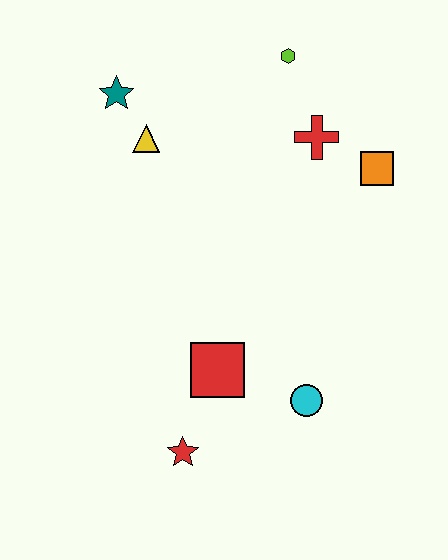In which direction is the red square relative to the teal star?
The red square is below the teal star.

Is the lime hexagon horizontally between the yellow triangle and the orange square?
Yes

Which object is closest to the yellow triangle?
The teal star is closest to the yellow triangle.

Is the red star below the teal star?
Yes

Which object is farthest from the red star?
The lime hexagon is farthest from the red star.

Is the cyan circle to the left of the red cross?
Yes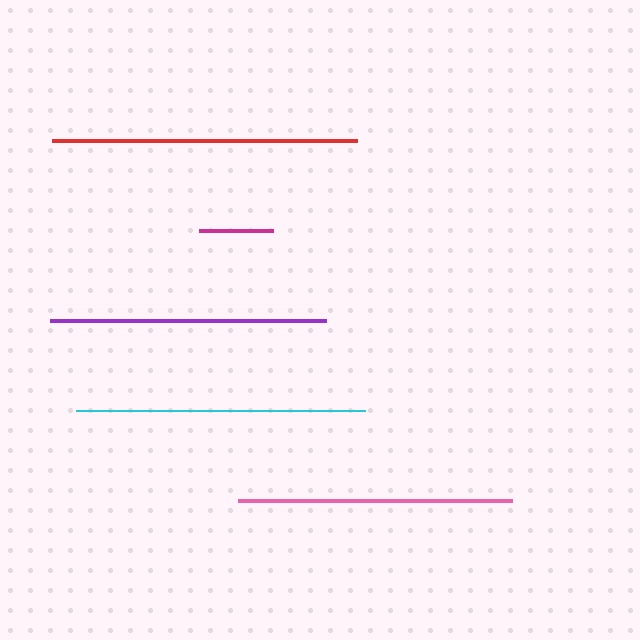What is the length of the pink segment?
The pink segment is approximately 275 pixels long.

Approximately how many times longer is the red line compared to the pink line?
The red line is approximately 1.1 times the length of the pink line.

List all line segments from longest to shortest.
From longest to shortest: red, cyan, purple, pink, magenta.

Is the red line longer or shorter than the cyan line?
The red line is longer than the cyan line.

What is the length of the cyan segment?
The cyan segment is approximately 290 pixels long.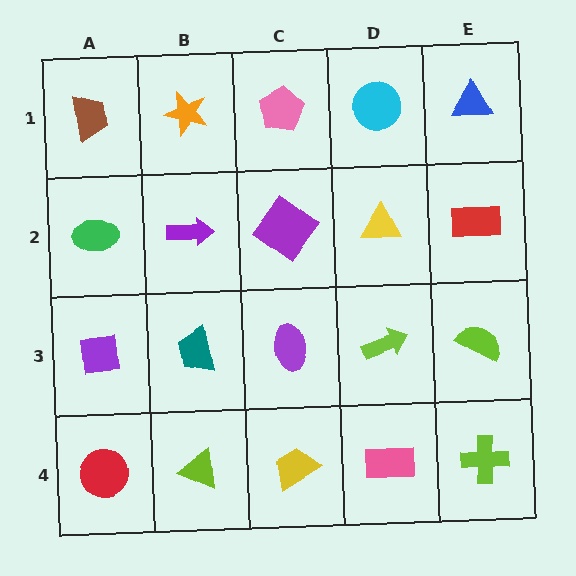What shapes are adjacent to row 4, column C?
A purple ellipse (row 3, column C), a lime triangle (row 4, column B), a pink rectangle (row 4, column D).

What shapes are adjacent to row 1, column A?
A green ellipse (row 2, column A), an orange star (row 1, column B).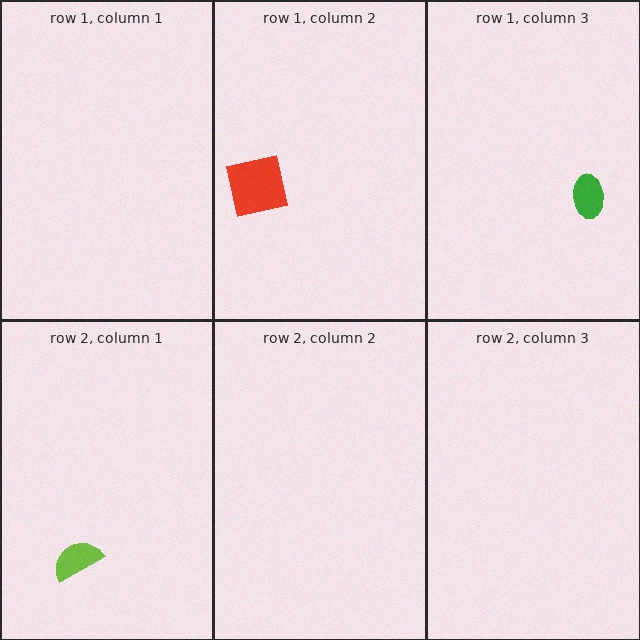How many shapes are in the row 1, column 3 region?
1.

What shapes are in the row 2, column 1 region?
The lime semicircle.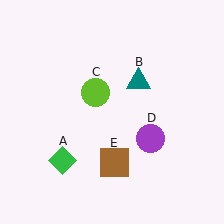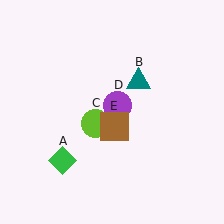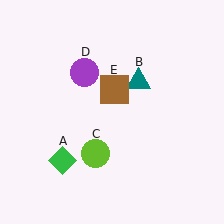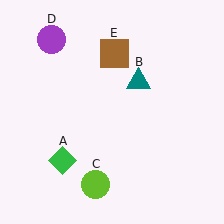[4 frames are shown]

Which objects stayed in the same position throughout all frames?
Green diamond (object A) and teal triangle (object B) remained stationary.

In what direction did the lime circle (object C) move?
The lime circle (object C) moved down.